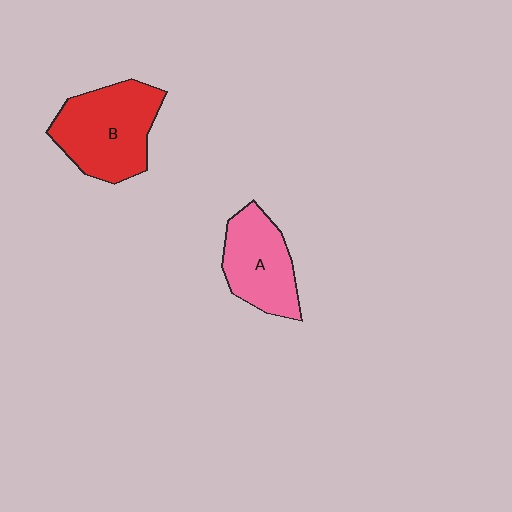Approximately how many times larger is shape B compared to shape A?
Approximately 1.3 times.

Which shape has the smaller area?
Shape A (pink).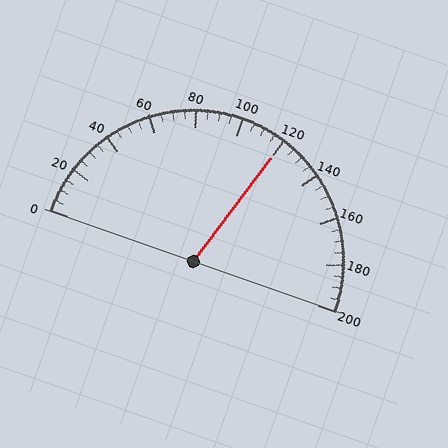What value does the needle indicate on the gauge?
The needle indicates approximately 120.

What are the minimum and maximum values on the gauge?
The gauge ranges from 0 to 200.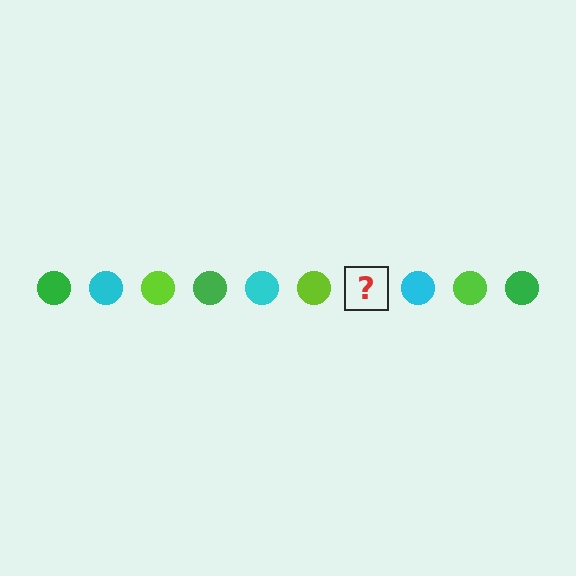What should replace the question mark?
The question mark should be replaced with a green circle.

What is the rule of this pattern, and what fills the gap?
The rule is that the pattern cycles through green, cyan, lime circles. The gap should be filled with a green circle.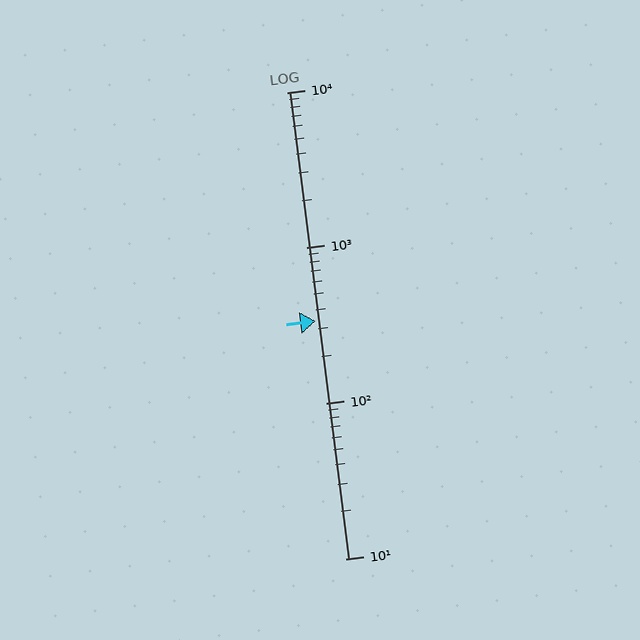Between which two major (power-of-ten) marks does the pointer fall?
The pointer is between 100 and 1000.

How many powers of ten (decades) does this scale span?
The scale spans 3 decades, from 10 to 10000.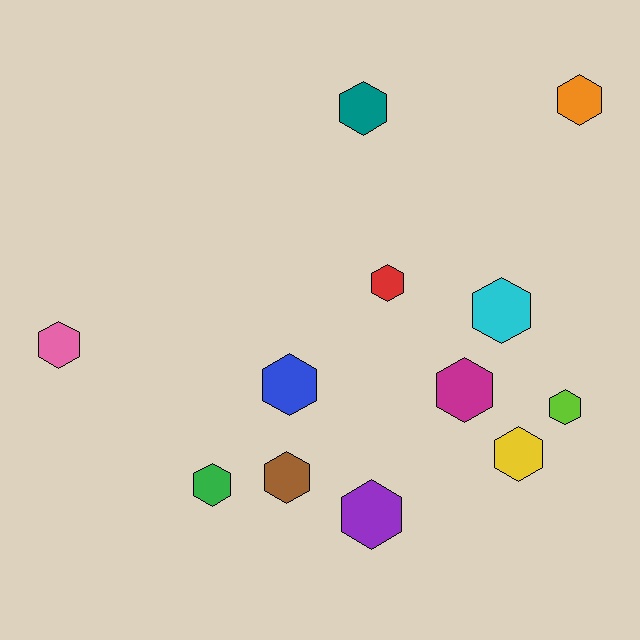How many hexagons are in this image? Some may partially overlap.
There are 12 hexagons.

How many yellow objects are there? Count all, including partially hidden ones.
There is 1 yellow object.